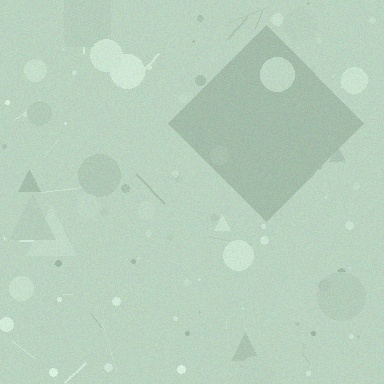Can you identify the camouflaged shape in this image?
The camouflaged shape is a diamond.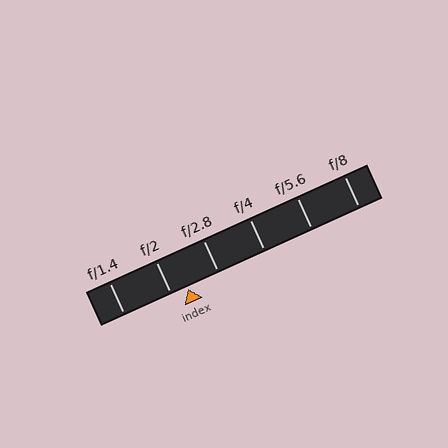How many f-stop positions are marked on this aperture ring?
There are 6 f-stop positions marked.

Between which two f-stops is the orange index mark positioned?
The index mark is between f/2 and f/2.8.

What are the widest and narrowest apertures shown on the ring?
The widest aperture shown is f/1.4 and the narrowest is f/8.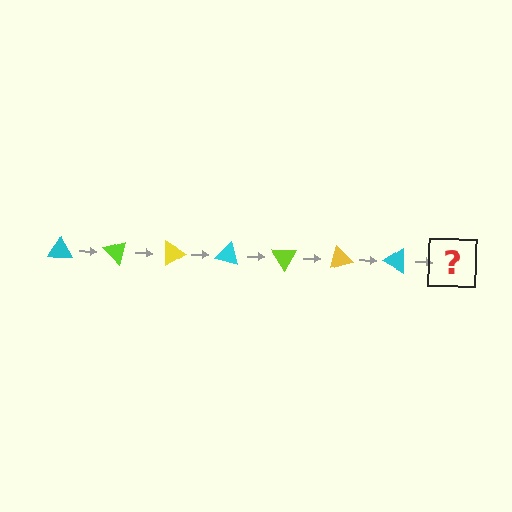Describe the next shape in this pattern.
It should be a lime triangle, rotated 315 degrees from the start.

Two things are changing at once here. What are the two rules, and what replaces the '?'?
The two rules are that it rotates 45 degrees each step and the color cycles through cyan, lime, and yellow. The '?' should be a lime triangle, rotated 315 degrees from the start.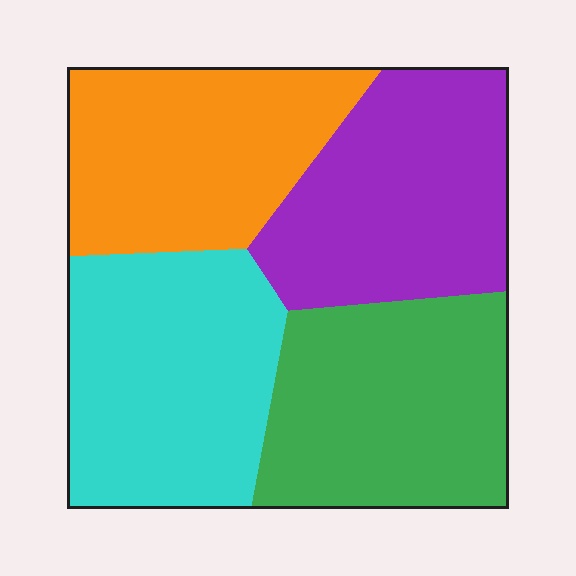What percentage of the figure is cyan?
Cyan takes up between a sixth and a third of the figure.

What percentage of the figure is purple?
Purple takes up about one quarter (1/4) of the figure.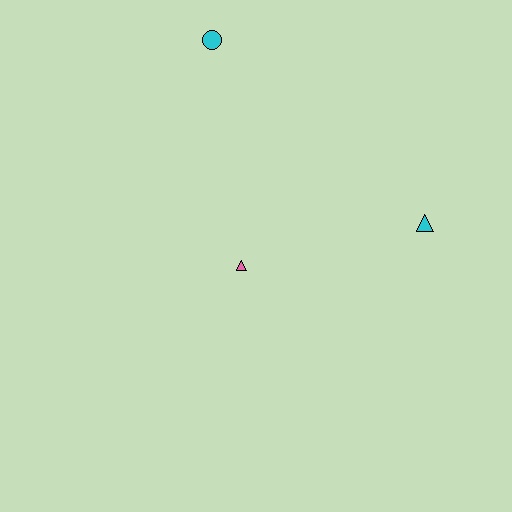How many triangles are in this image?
There are 2 triangles.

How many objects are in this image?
There are 3 objects.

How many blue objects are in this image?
There are no blue objects.